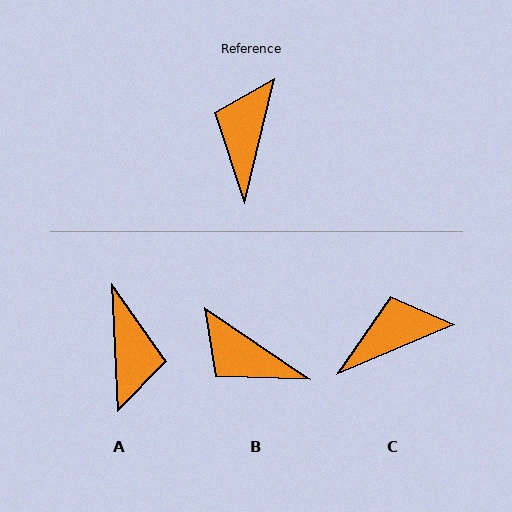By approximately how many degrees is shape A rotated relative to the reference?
Approximately 164 degrees clockwise.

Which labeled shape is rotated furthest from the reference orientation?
A, about 164 degrees away.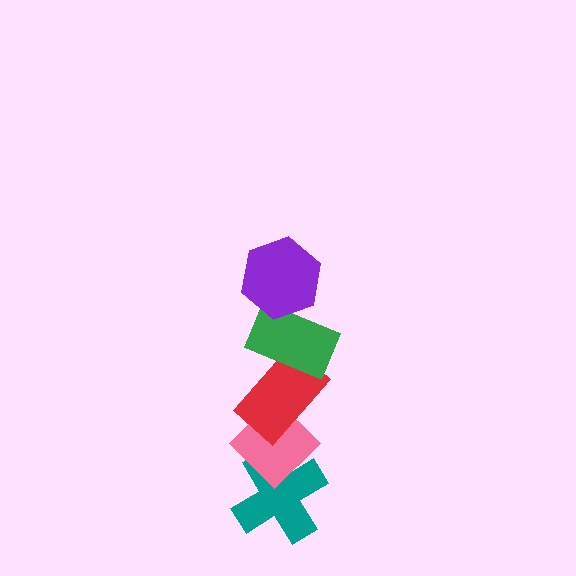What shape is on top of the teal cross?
The pink diamond is on top of the teal cross.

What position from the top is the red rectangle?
The red rectangle is 3rd from the top.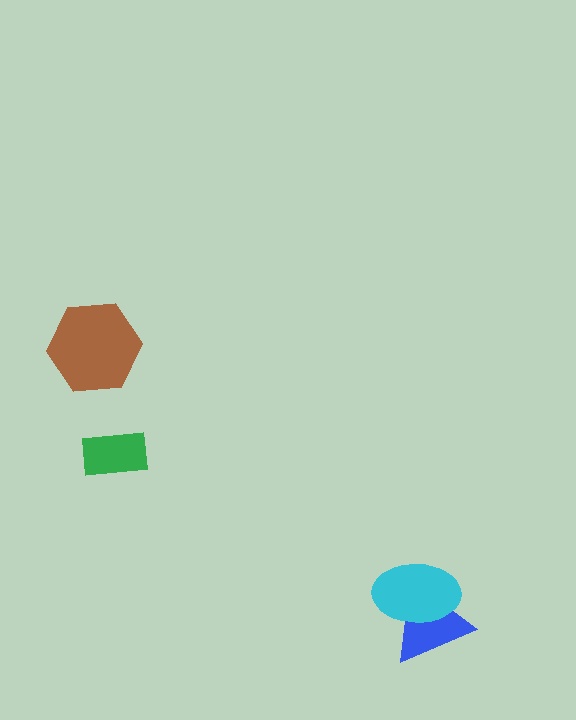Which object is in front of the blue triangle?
The cyan ellipse is in front of the blue triangle.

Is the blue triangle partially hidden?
Yes, it is partially covered by another shape.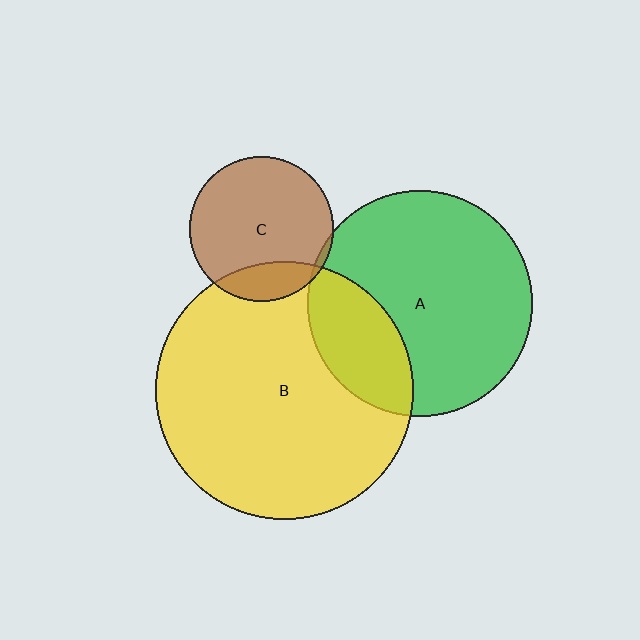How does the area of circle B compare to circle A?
Approximately 1.3 times.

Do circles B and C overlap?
Yes.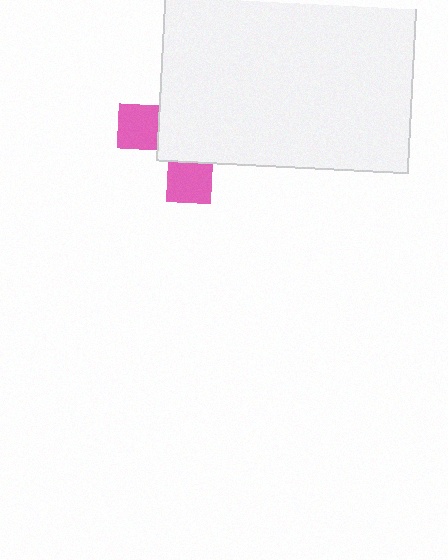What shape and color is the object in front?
The object in front is a white rectangle.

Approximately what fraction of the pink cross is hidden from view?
Roughly 68% of the pink cross is hidden behind the white rectangle.